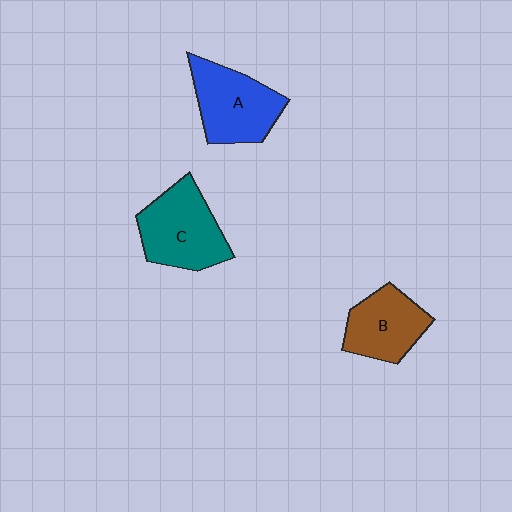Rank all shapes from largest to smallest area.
From largest to smallest: C (teal), A (blue), B (brown).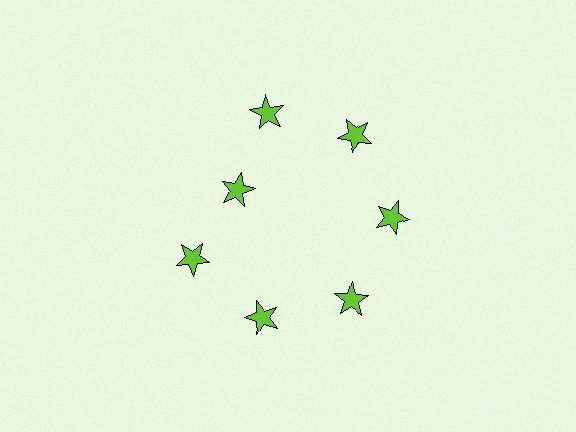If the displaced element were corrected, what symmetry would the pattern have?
It would have 7-fold rotational symmetry — the pattern would map onto itself every 51 degrees.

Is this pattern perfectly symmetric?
No. The 7 lime stars are arranged in a ring, but one element near the 10 o'clock position is pulled inward toward the center, breaking the 7-fold rotational symmetry.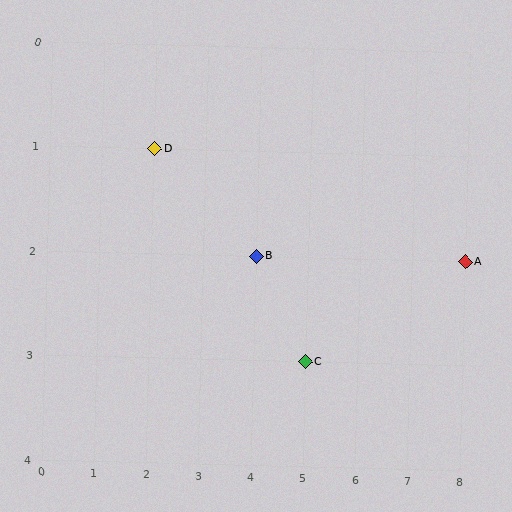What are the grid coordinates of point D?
Point D is at grid coordinates (2, 1).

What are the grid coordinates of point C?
Point C is at grid coordinates (5, 3).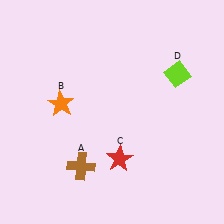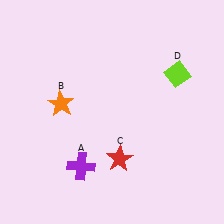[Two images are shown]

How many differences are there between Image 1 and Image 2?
There is 1 difference between the two images.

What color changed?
The cross (A) changed from brown in Image 1 to purple in Image 2.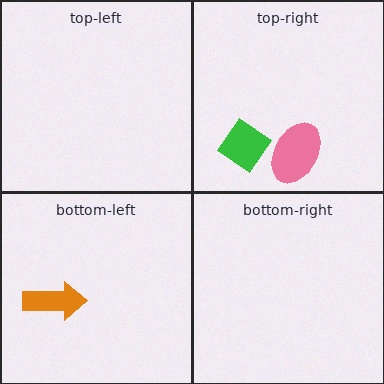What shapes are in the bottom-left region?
The orange arrow.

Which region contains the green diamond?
The top-right region.